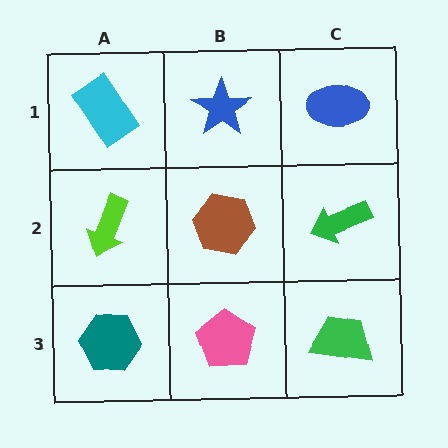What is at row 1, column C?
A blue ellipse.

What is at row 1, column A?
A cyan rectangle.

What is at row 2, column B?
A brown hexagon.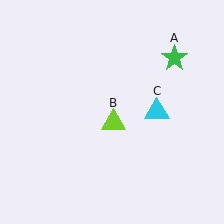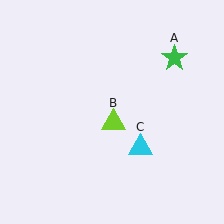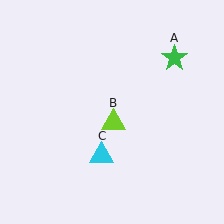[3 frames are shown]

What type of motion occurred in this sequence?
The cyan triangle (object C) rotated clockwise around the center of the scene.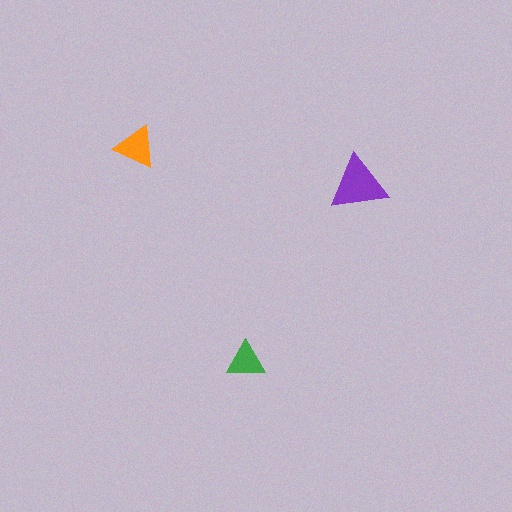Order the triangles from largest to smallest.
the purple one, the orange one, the green one.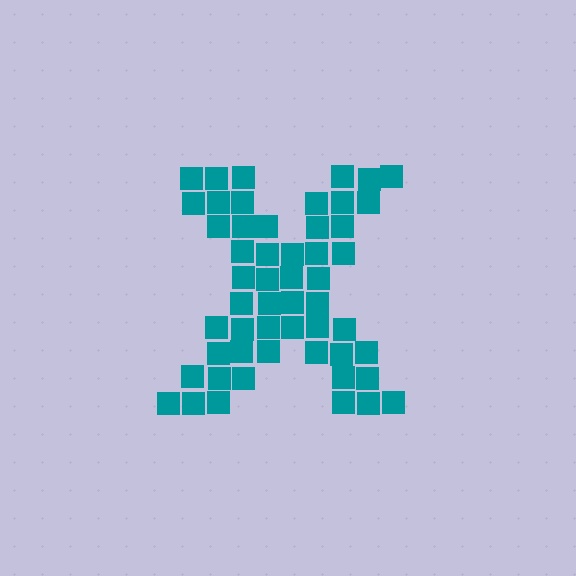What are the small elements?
The small elements are squares.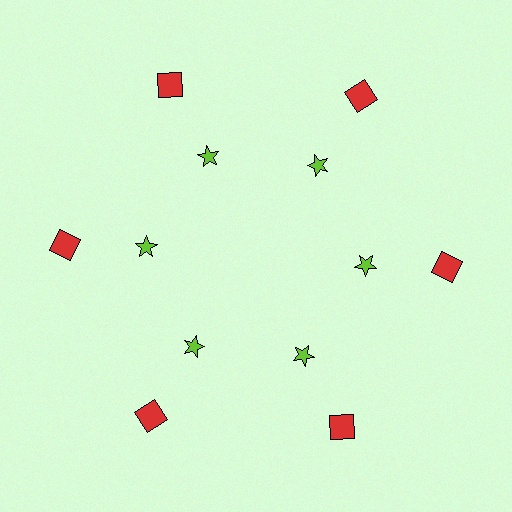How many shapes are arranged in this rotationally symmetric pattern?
There are 12 shapes, arranged in 6 groups of 2.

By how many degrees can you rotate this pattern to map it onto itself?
The pattern maps onto itself every 60 degrees of rotation.